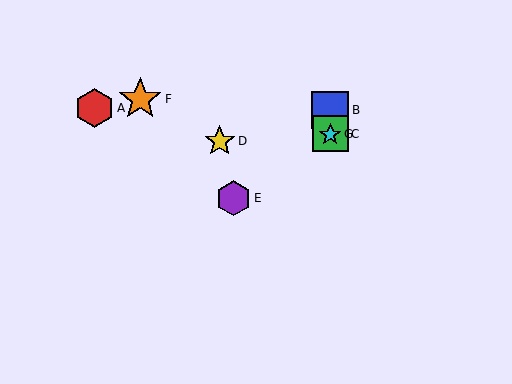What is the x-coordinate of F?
Object F is at x≈140.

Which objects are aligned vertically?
Objects B, C, G are aligned vertically.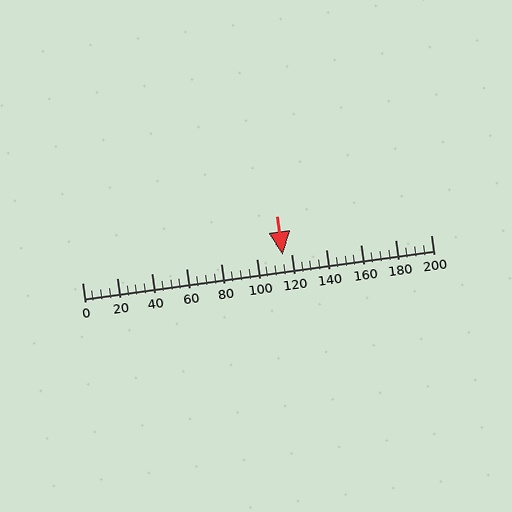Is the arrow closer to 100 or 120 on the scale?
The arrow is closer to 120.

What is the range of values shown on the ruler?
The ruler shows values from 0 to 200.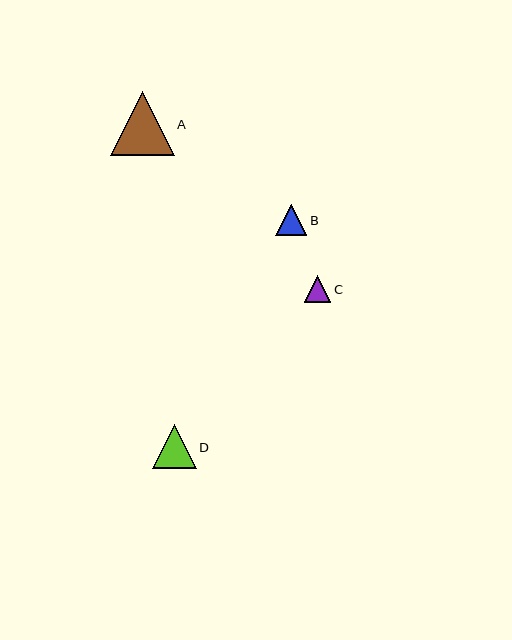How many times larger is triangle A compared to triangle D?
Triangle A is approximately 1.5 times the size of triangle D.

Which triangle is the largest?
Triangle A is the largest with a size of approximately 64 pixels.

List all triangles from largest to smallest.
From largest to smallest: A, D, B, C.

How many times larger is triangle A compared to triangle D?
Triangle A is approximately 1.5 times the size of triangle D.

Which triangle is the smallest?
Triangle C is the smallest with a size of approximately 27 pixels.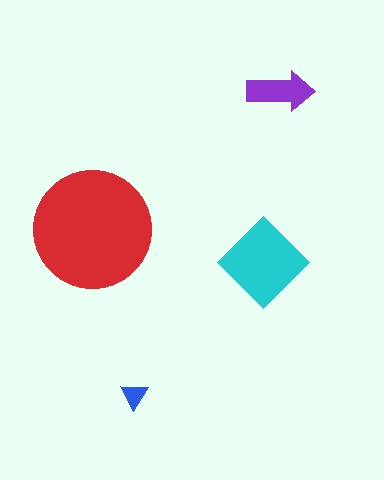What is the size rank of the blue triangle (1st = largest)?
4th.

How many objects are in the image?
There are 4 objects in the image.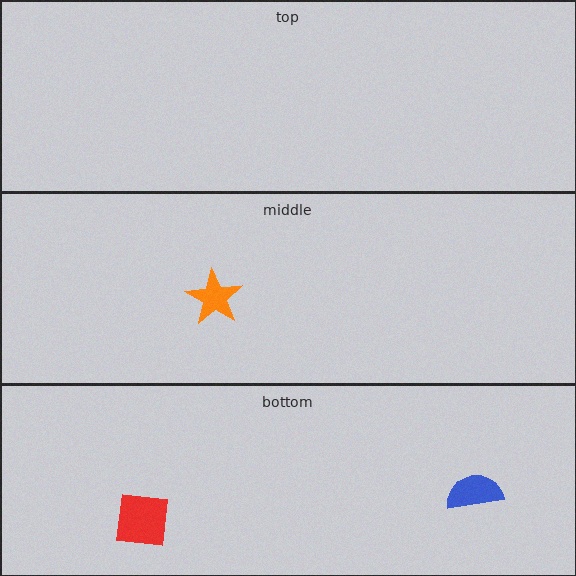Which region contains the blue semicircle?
The bottom region.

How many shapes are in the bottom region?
2.